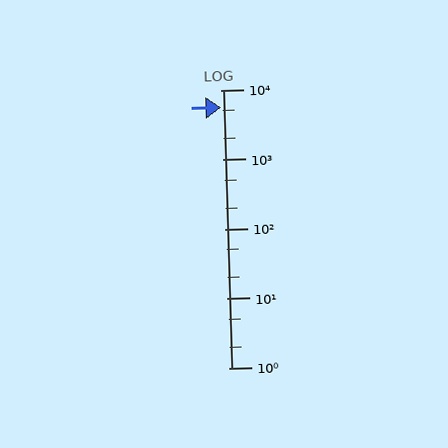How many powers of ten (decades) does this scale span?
The scale spans 4 decades, from 1 to 10000.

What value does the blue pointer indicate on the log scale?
The pointer indicates approximately 5600.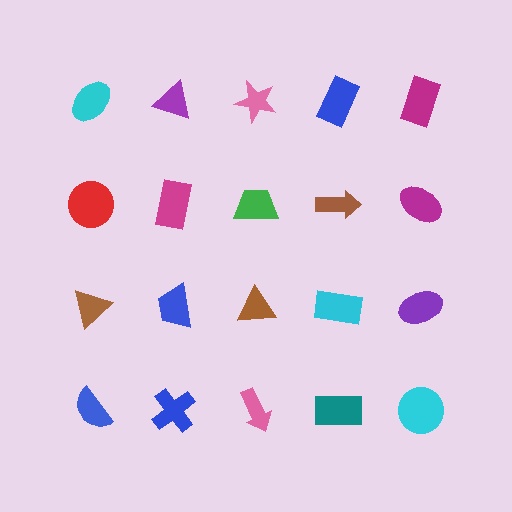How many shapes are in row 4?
5 shapes.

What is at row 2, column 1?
A red circle.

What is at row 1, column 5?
A magenta rectangle.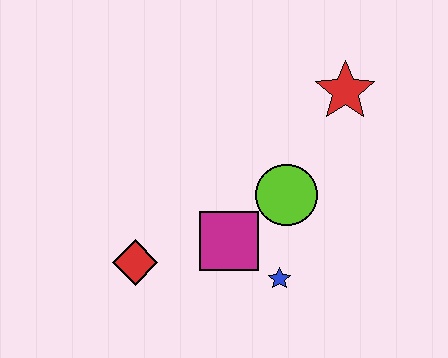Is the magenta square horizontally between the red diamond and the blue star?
Yes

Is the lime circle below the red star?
Yes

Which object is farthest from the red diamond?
The red star is farthest from the red diamond.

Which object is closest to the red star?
The lime circle is closest to the red star.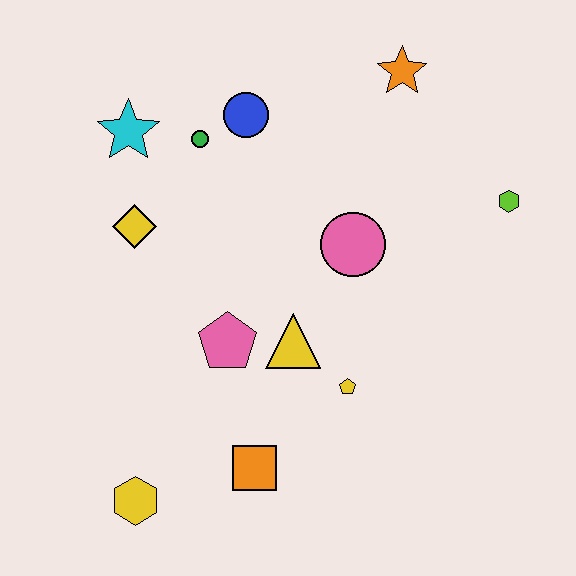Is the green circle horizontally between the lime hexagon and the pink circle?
No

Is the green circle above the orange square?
Yes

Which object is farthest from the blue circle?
The yellow hexagon is farthest from the blue circle.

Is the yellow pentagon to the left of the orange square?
No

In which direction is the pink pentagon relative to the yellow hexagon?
The pink pentagon is above the yellow hexagon.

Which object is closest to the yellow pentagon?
The yellow triangle is closest to the yellow pentagon.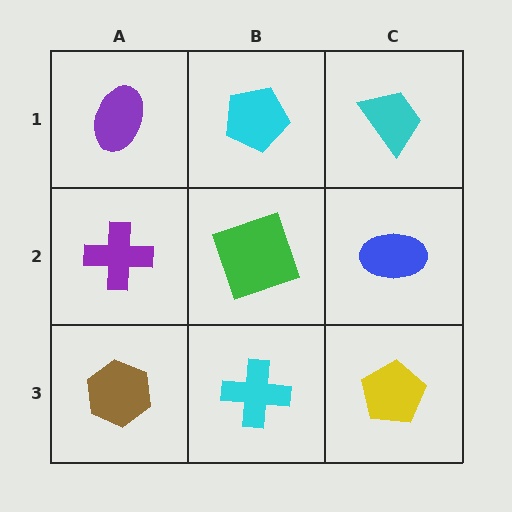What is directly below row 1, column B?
A green square.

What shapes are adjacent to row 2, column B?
A cyan pentagon (row 1, column B), a cyan cross (row 3, column B), a purple cross (row 2, column A), a blue ellipse (row 2, column C).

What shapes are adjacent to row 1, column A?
A purple cross (row 2, column A), a cyan pentagon (row 1, column B).